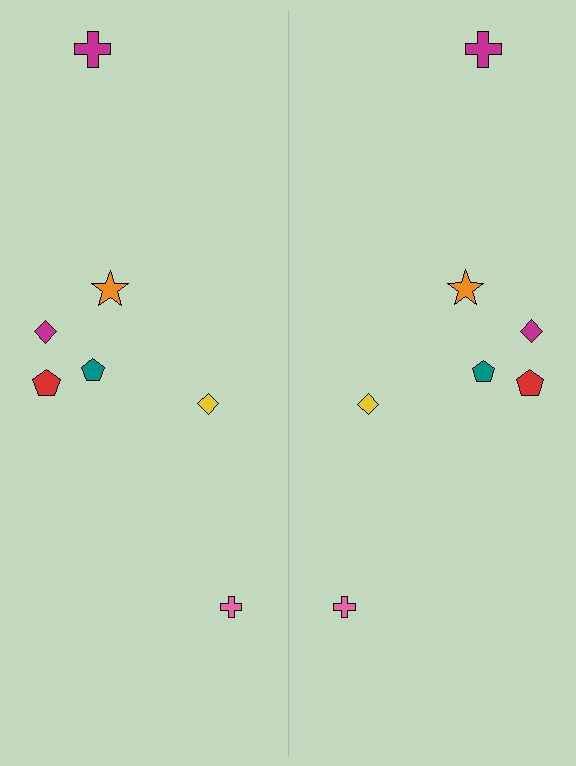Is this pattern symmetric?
Yes, this pattern has bilateral (reflection) symmetry.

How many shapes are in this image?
There are 14 shapes in this image.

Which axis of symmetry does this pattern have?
The pattern has a vertical axis of symmetry running through the center of the image.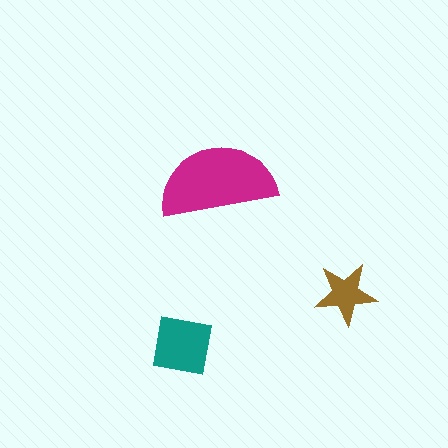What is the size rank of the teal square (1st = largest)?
2nd.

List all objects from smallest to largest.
The brown star, the teal square, the magenta semicircle.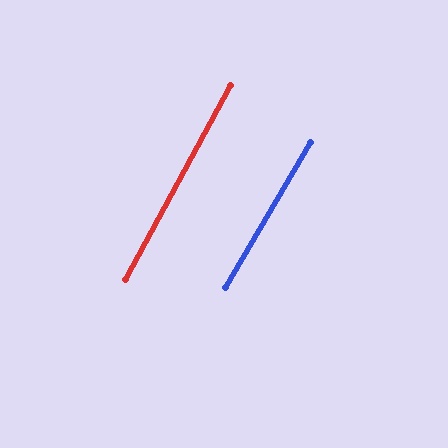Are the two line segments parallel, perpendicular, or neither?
Parallel — their directions differ by only 1.9°.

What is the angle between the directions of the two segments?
Approximately 2 degrees.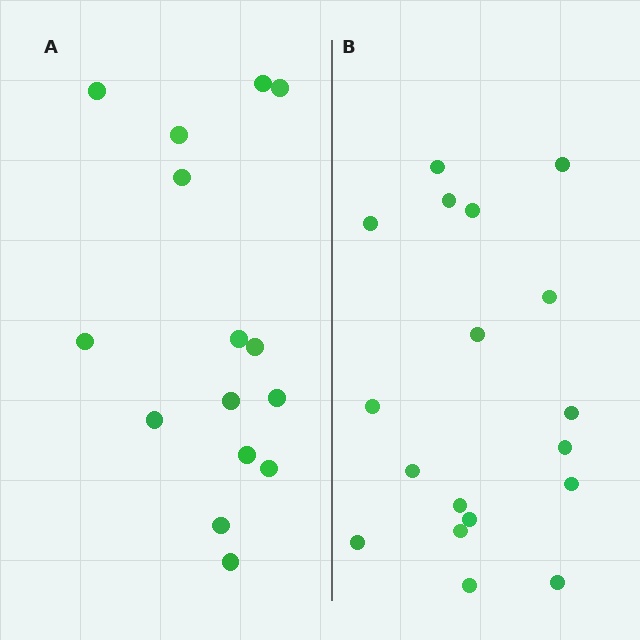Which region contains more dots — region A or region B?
Region B (the right region) has more dots.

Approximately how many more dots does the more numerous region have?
Region B has just a few more — roughly 2 or 3 more dots than region A.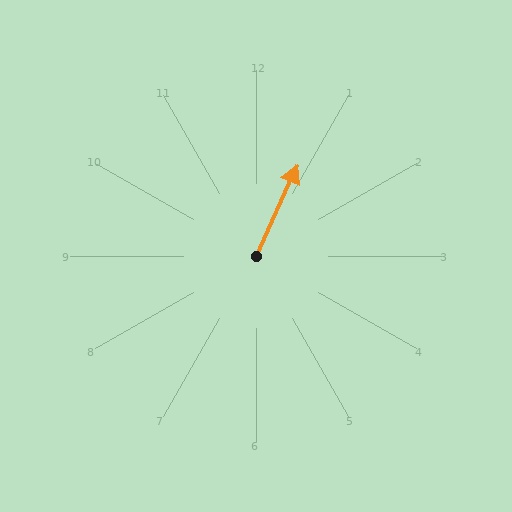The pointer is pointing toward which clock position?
Roughly 1 o'clock.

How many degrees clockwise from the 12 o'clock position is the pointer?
Approximately 24 degrees.